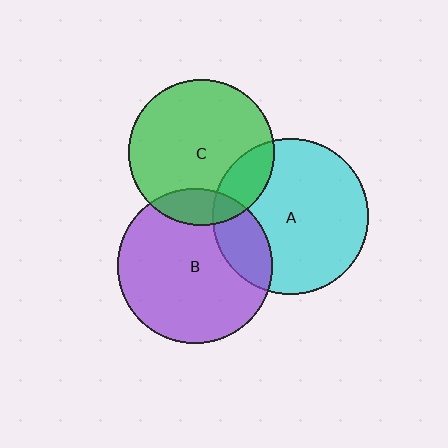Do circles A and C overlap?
Yes.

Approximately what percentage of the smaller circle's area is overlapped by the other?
Approximately 15%.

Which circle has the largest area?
Circle A (cyan).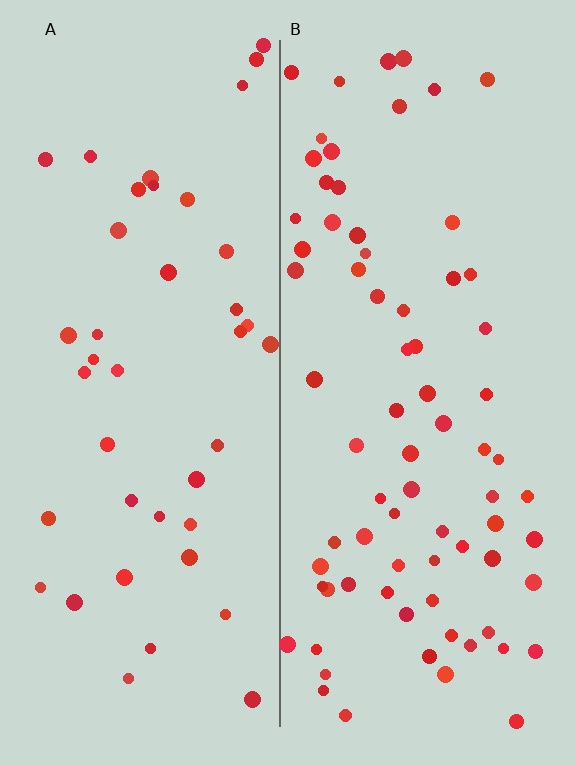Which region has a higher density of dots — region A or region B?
B (the right).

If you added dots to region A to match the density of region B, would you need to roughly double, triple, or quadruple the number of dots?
Approximately double.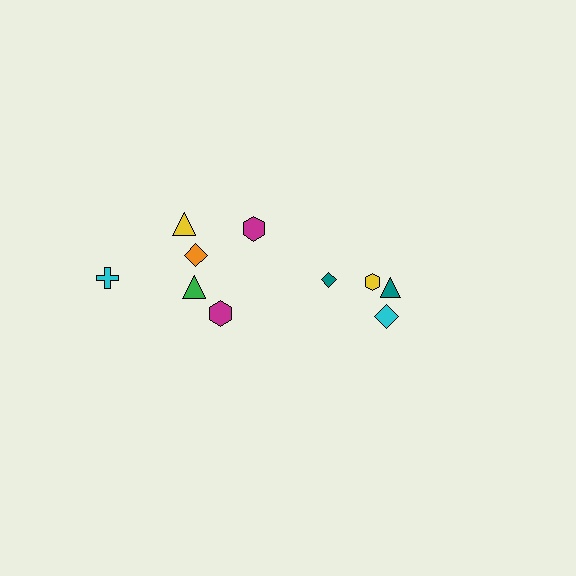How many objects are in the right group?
There are 4 objects.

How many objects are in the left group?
There are 6 objects.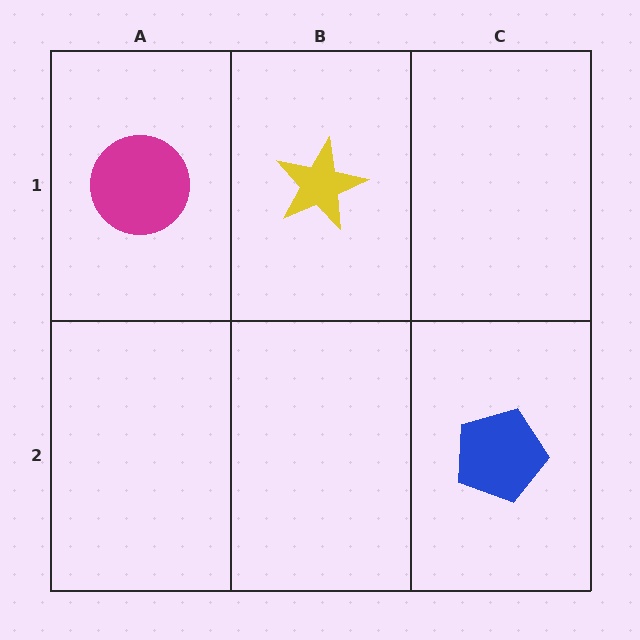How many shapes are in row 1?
2 shapes.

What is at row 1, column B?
A yellow star.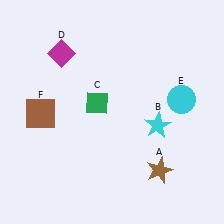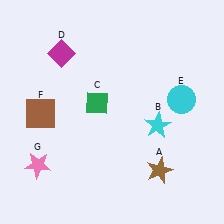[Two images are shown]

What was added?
A pink star (G) was added in Image 2.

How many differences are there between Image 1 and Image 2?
There is 1 difference between the two images.